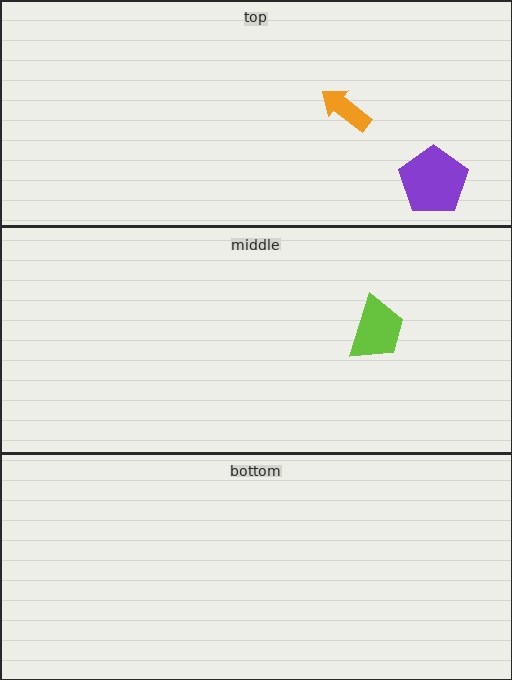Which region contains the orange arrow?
The top region.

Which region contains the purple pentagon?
The top region.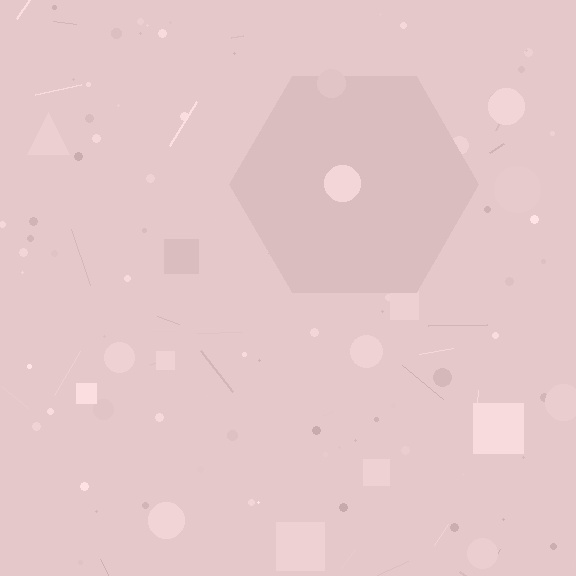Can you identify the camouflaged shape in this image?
The camouflaged shape is a hexagon.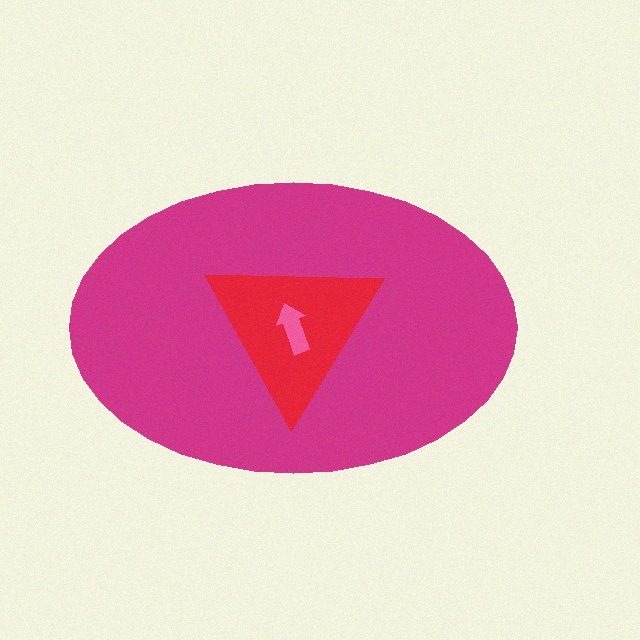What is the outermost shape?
The magenta ellipse.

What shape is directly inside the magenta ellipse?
The red triangle.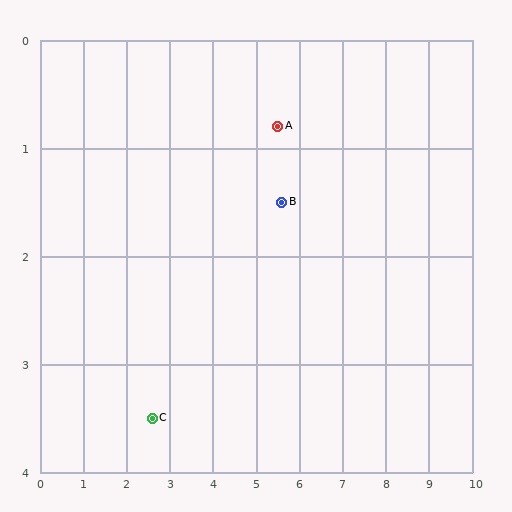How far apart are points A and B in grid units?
Points A and B are about 0.7 grid units apart.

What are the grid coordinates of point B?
Point B is at approximately (5.6, 1.5).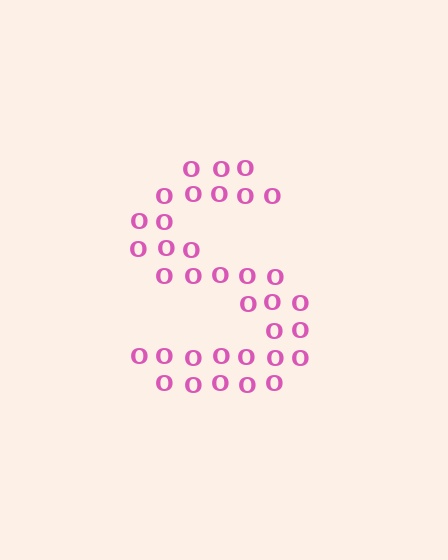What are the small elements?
The small elements are letter O's.